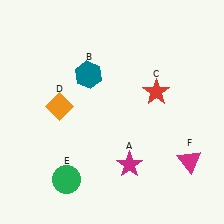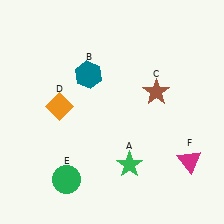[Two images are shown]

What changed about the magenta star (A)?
In Image 1, A is magenta. In Image 2, it changed to green.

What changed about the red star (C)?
In Image 1, C is red. In Image 2, it changed to brown.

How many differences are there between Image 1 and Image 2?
There are 2 differences between the two images.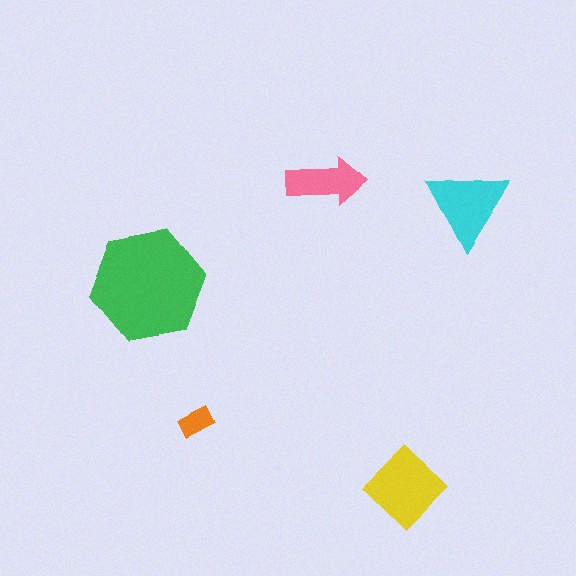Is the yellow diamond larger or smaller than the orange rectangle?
Larger.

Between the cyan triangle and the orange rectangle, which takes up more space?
The cyan triangle.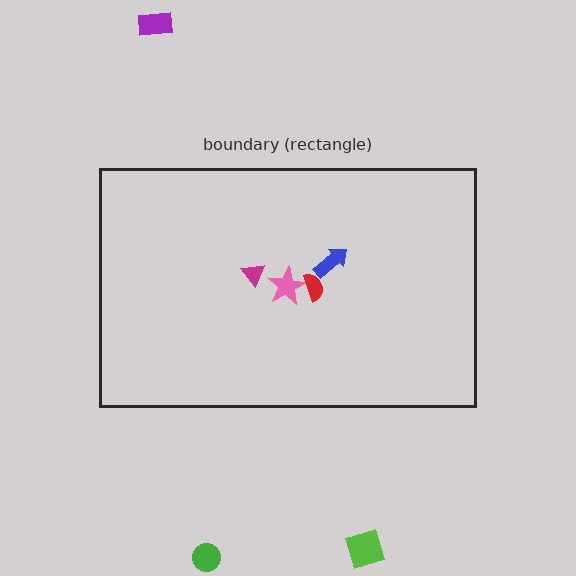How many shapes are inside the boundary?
4 inside, 3 outside.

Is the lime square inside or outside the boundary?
Outside.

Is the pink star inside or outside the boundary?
Inside.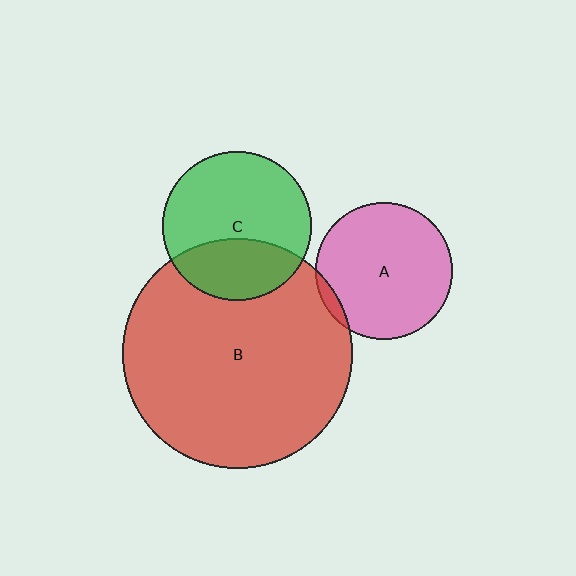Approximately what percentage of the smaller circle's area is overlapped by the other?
Approximately 35%.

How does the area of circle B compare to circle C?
Approximately 2.4 times.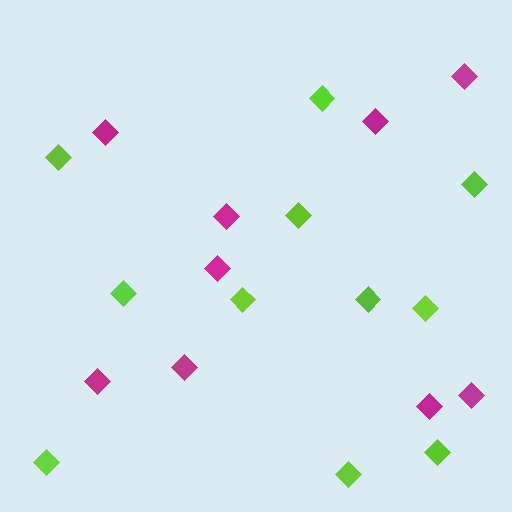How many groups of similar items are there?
There are 2 groups: one group of magenta diamonds (9) and one group of lime diamonds (11).